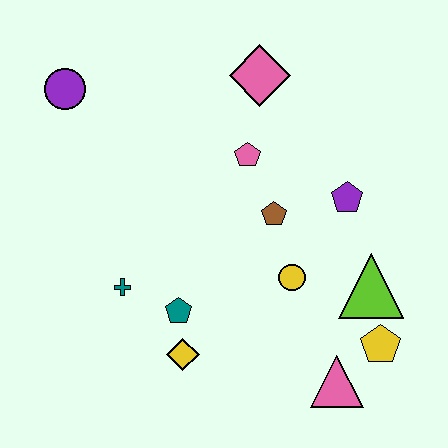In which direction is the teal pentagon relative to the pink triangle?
The teal pentagon is to the left of the pink triangle.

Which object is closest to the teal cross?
The teal pentagon is closest to the teal cross.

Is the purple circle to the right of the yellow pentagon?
No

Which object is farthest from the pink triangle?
The purple circle is farthest from the pink triangle.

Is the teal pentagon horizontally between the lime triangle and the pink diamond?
No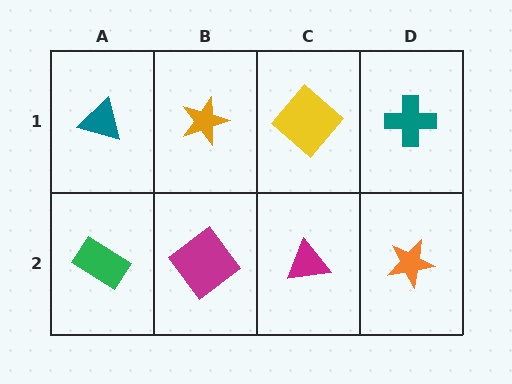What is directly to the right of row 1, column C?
A teal cross.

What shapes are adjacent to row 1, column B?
A magenta diamond (row 2, column B), a teal triangle (row 1, column A), a yellow diamond (row 1, column C).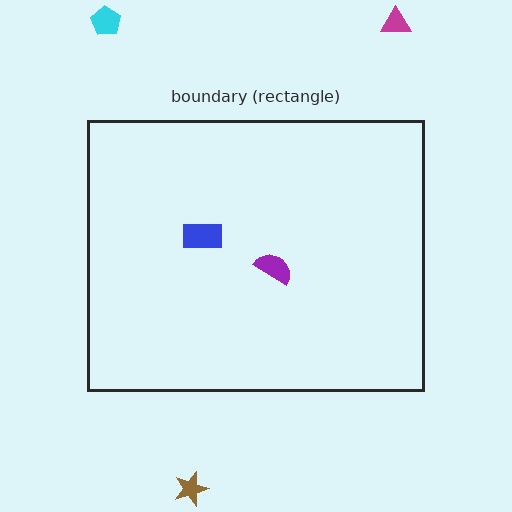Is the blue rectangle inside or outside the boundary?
Inside.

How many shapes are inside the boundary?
2 inside, 3 outside.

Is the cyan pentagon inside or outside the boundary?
Outside.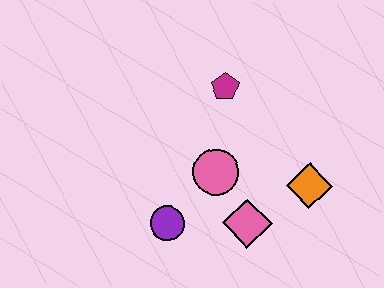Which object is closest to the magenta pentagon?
The pink circle is closest to the magenta pentagon.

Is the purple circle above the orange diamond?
No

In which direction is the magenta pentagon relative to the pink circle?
The magenta pentagon is above the pink circle.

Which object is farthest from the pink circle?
The orange diamond is farthest from the pink circle.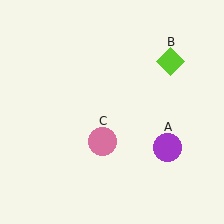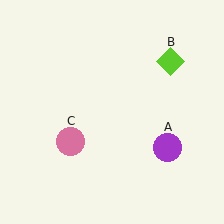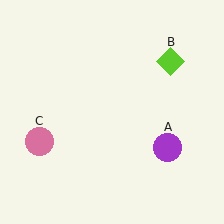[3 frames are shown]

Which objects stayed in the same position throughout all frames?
Purple circle (object A) and lime diamond (object B) remained stationary.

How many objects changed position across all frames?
1 object changed position: pink circle (object C).